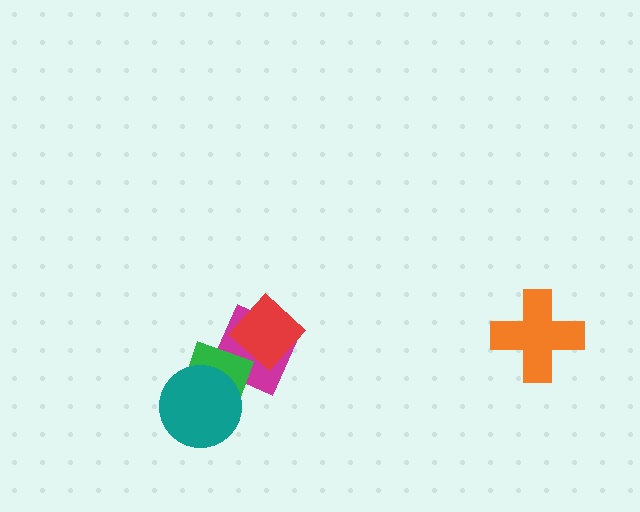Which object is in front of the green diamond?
The teal circle is in front of the green diamond.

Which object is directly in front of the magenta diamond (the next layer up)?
The red diamond is directly in front of the magenta diamond.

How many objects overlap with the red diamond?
1 object overlaps with the red diamond.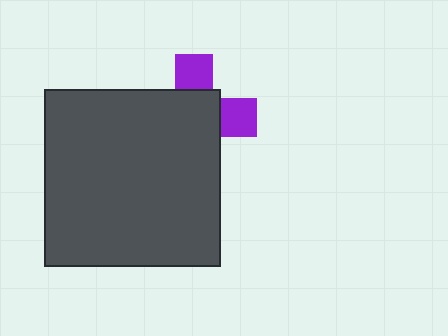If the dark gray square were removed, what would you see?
You would see the complete purple cross.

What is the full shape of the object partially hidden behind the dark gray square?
The partially hidden object is a purple cross.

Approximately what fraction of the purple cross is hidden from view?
Roughly 67% of the purple cross is hidden behind the dark gray square.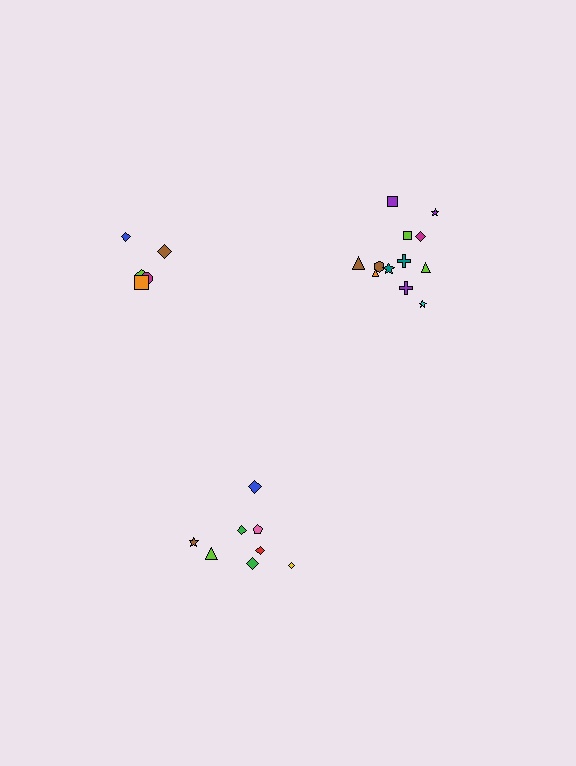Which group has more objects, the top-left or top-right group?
The top-right group.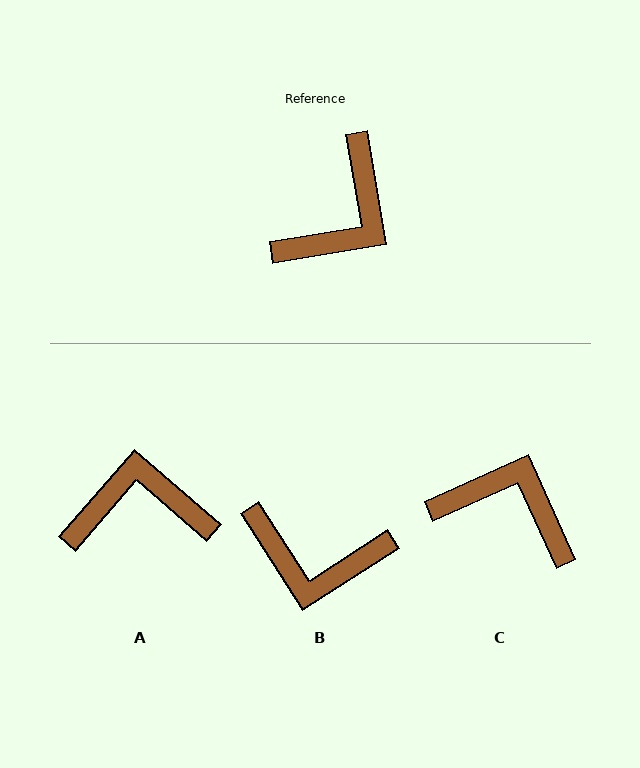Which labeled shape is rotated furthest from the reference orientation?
A, about 130 degrees away.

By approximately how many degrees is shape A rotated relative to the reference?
Approximately 130 degrees counter-clockwise.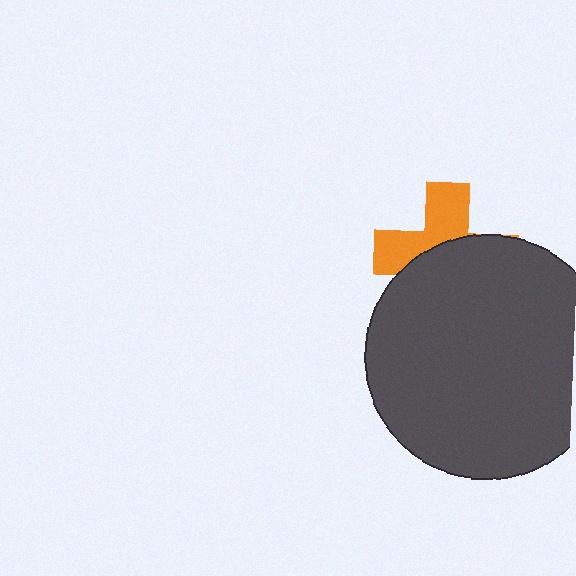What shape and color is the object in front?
The object in front is a dark gray circle.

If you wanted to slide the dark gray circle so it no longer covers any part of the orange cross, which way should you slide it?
Slide it down — that is the most direct way to separate the two shapes.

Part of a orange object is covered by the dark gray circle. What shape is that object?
It is a cross.